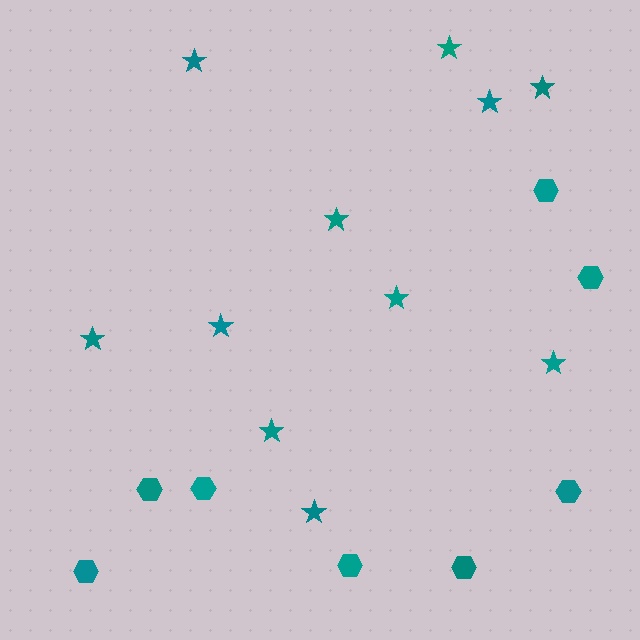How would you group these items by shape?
There are 2 groups: one group of stars (11) and one group of hexagons (8).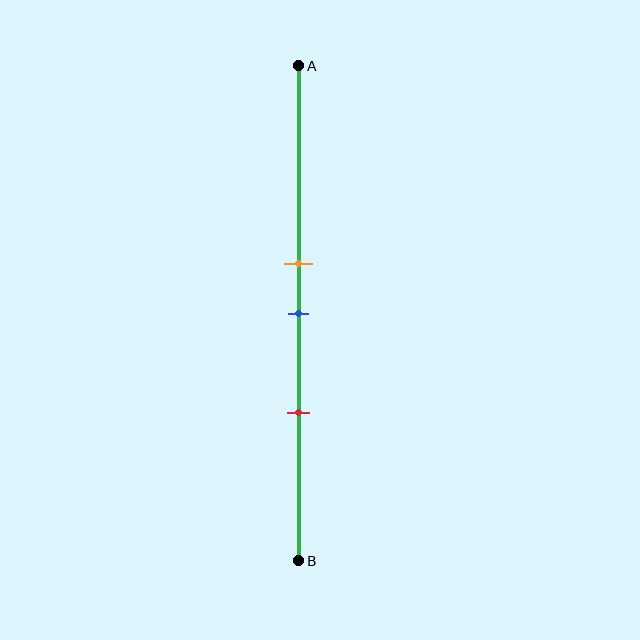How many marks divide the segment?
There are 3 marks dividing the segment.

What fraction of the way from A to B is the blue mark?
The blue mark is approximately 50% (0.5) of the way from A to B.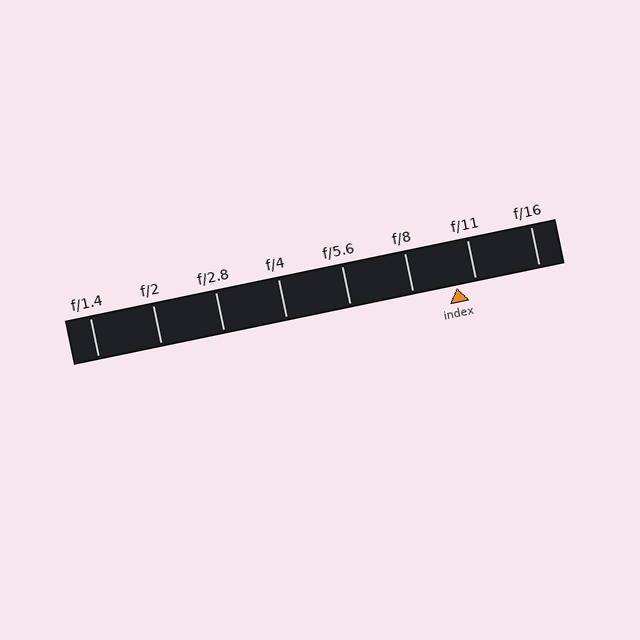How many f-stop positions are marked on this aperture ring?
There are 8 f-stop positions marked.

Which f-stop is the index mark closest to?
The index mark is closest to f/11.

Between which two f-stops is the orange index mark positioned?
The index mark is between f/8 and f/11.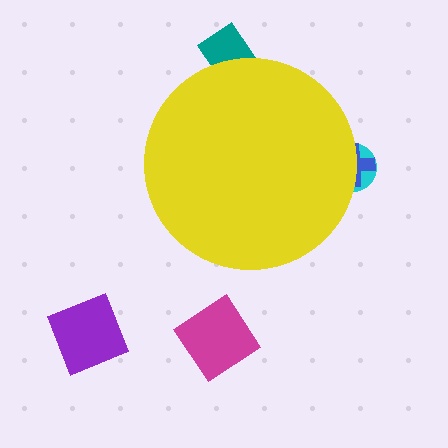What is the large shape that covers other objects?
A yellow circle.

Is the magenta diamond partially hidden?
No, the magenta diamond is fully visible.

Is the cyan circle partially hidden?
Yes, the cyan circle is partially hidden behind the yellow circle.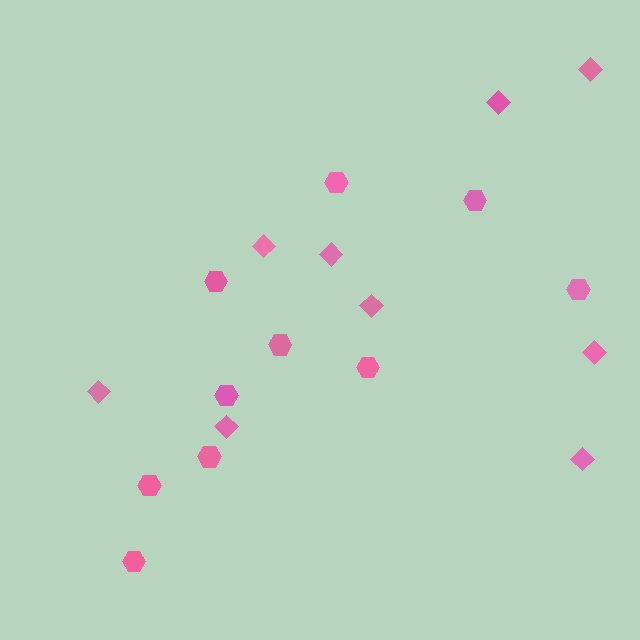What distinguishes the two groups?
There are 2 groups: one group of hexagons (10) and one group of diamonds (9).